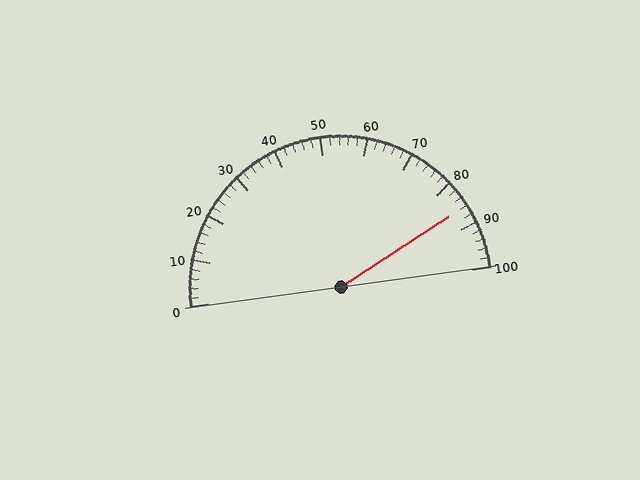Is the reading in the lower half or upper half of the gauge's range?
The reading is in the upper half of the range (0 to 100).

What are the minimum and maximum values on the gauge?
The gauge ranges from 0 to 100.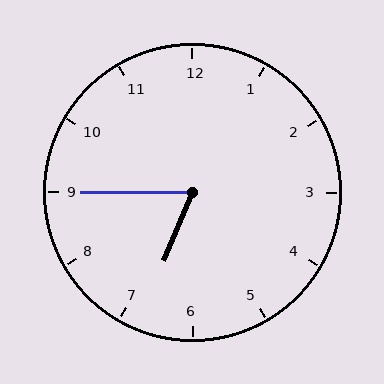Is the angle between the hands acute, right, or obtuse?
It is acute.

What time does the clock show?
6:45.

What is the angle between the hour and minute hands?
Approximately 68 degrees.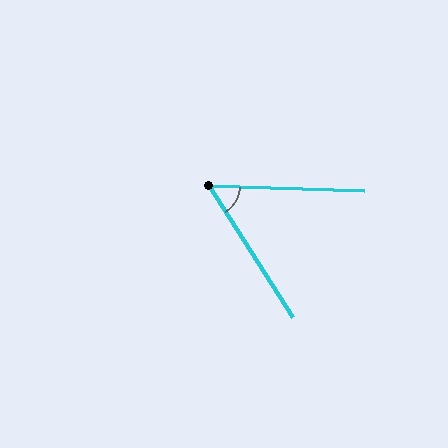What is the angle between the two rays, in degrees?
Approximately 56 degrees.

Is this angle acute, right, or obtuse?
It is acute.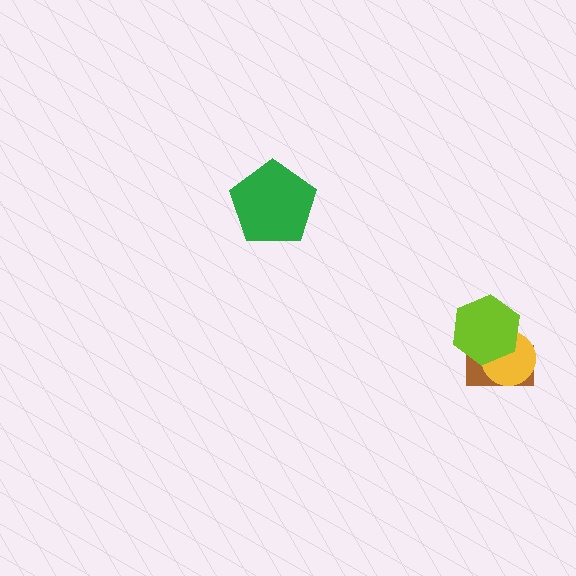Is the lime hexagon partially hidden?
No, no other shape covers it.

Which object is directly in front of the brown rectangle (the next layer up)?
The yellow circle is directly in front of the brown rectangle.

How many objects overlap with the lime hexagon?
2 objects overlap with the lime hexagon.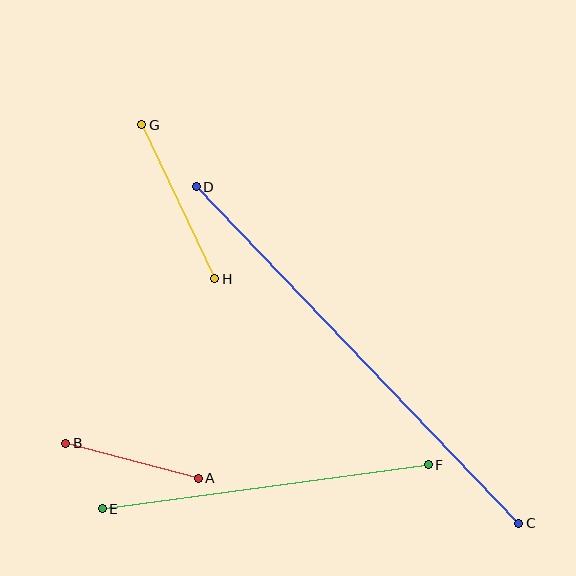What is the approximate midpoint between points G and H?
The midpoint is at approximately (178, 202) pixels.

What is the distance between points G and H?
The distance is approximately 170 pixels.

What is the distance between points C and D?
The distance is approximately 466 pixels.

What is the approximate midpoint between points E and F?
The midpoint is at approximately (265, 487) pixels.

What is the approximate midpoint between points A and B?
The midpoint is at approximately (132, 461) pixels.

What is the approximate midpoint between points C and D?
The midpoint is at approximately (357, 355) pixels.